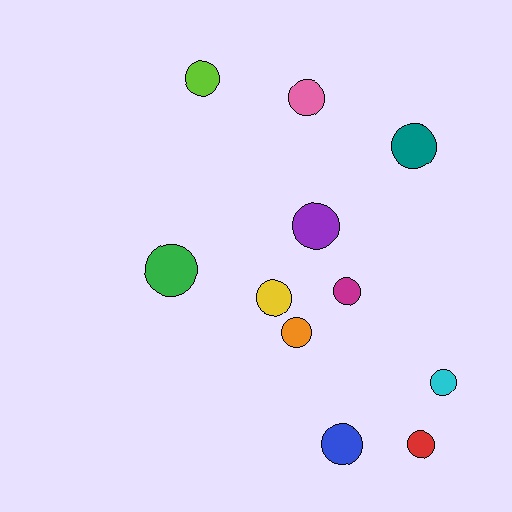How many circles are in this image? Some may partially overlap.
There are 11 circles.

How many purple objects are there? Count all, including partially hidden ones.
There is 1 purple object.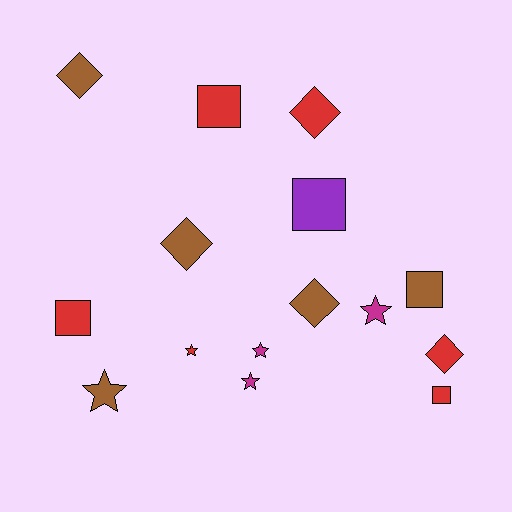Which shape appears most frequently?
Square, with 5 objects.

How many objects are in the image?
There are 15 objects.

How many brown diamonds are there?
There are 3 brown diamonds.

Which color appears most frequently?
Red, with 6 objects.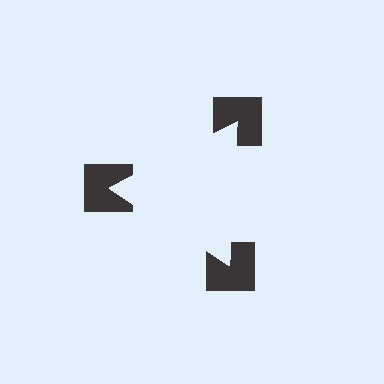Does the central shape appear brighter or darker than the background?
It typically appears slightly brighter than the background, even though no actual brightness change is drawn.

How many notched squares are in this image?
There are 3 — one at each vertex of the illusory triangle.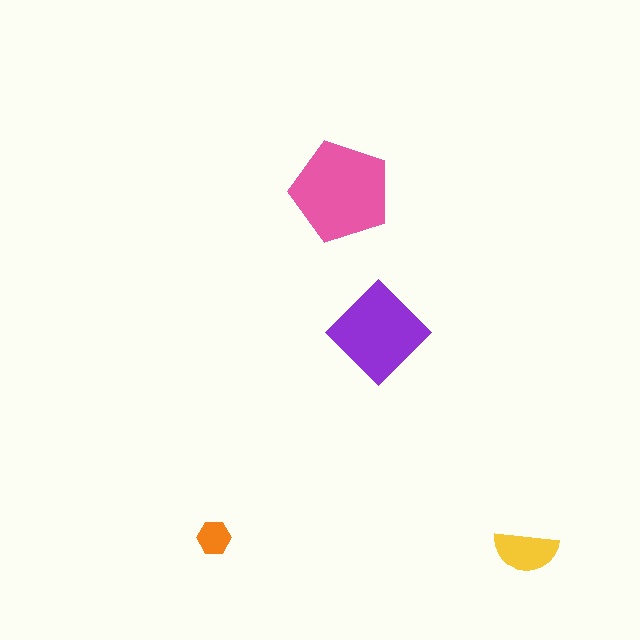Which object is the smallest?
The orange hexagon.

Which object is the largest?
The pink pentagon.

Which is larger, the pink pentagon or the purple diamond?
The pink pentagon.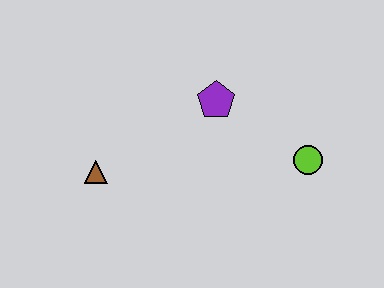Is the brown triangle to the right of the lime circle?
No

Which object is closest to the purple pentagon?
The lime circle is closest to the purple pentagon.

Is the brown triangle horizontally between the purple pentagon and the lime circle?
No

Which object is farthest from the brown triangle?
The lime circle is farthest from the brown triangle.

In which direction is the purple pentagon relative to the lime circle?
The purple pentagon is to the left of the lime circle.